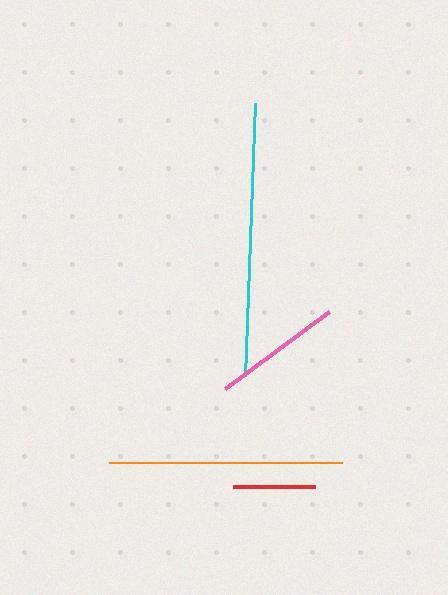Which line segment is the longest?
The cyan line is the longest at approximately 274 pixels.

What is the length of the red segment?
The red segment is approximately 81 pixels long.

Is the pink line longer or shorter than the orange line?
The orange line is longer than the pink line.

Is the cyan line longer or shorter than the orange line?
The cyan line is longer than the orange line.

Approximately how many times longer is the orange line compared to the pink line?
The orange line is approximately 1.8 times the length of the pink line.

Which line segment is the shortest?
The red line is the shortest at approximately 81 pixels.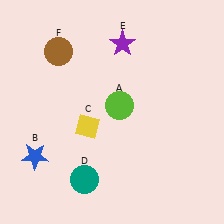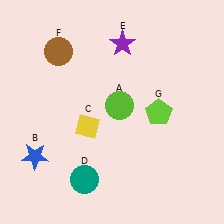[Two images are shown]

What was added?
A lime pentagon (G) was added in Image 2.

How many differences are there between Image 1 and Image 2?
There is 1 difference between the two images.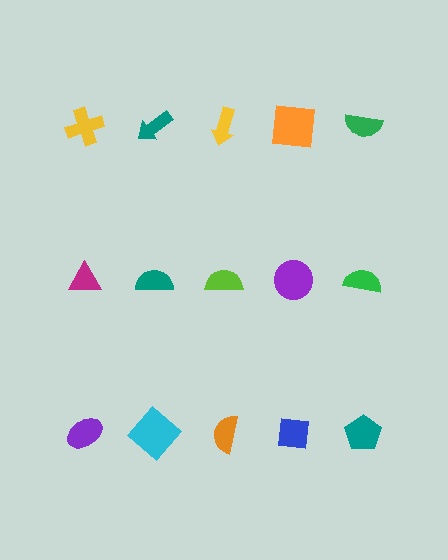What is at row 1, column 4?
An orange square.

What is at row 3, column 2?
A cyan diamond.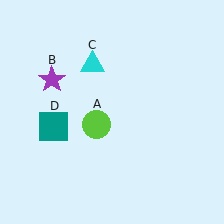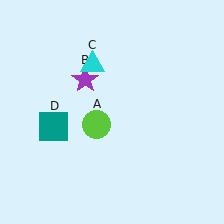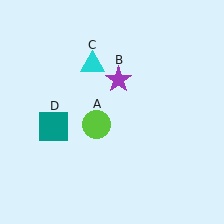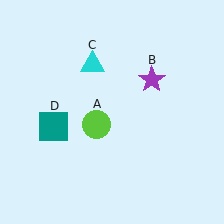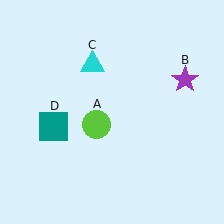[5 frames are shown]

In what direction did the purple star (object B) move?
The purple star (object B) moved right.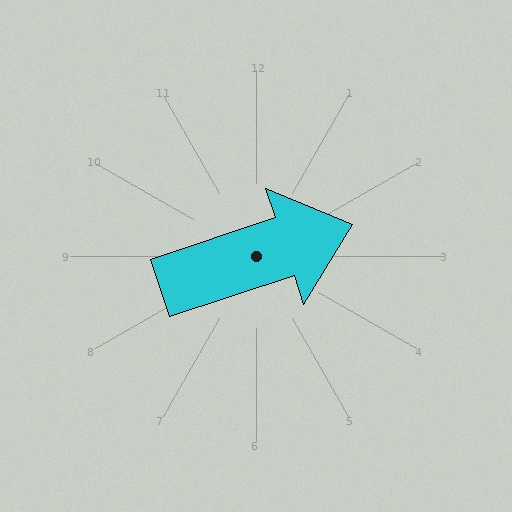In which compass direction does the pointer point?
East.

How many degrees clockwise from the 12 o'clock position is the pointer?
Approximately 72 degrees.